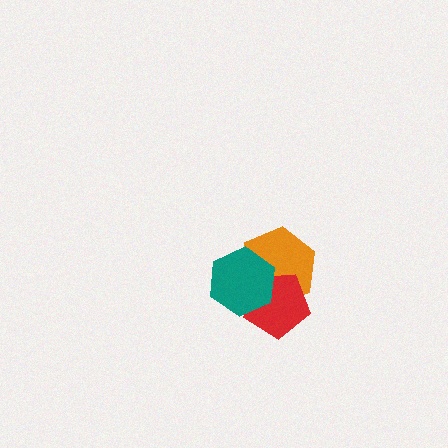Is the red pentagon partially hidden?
Yes, it is partially covered by another shape.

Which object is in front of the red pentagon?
The teal hexagon is in front of the red pentagon.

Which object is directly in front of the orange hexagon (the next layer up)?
The red pentagon is directly in front of the orange hexagon.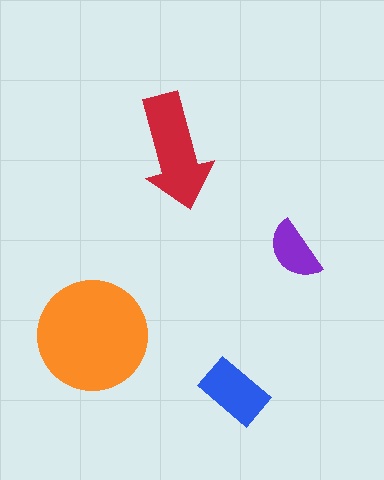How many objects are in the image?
There are 4 objects in the image.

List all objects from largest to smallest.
The orange circle, the red arrow, the blue rectangle, the purple semicircle.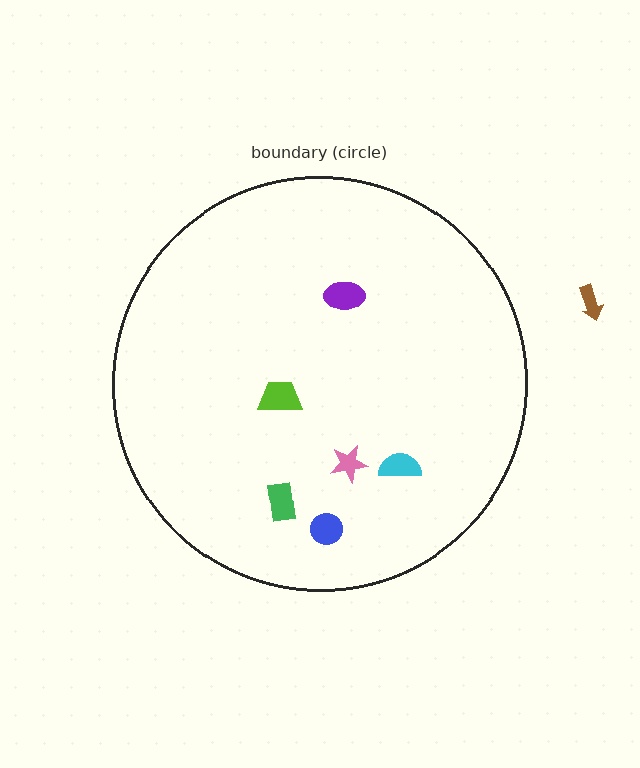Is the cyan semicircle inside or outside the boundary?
Inside.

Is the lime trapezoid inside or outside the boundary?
Inside.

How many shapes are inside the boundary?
6 inside, 1 outside.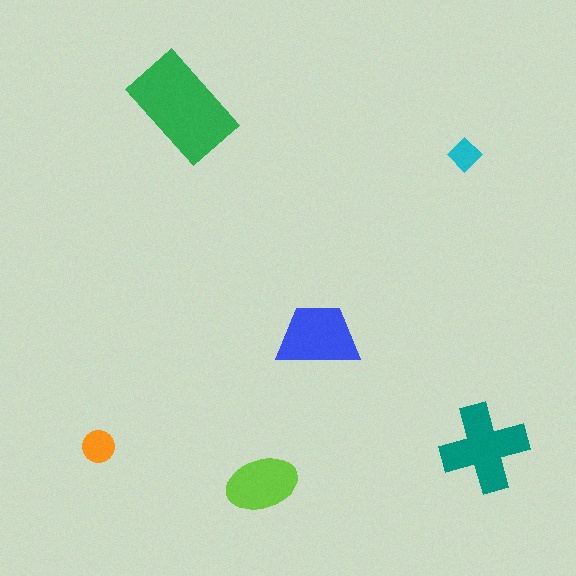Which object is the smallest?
The cyan diamond.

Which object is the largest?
The green rectangle.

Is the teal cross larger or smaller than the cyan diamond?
Larger.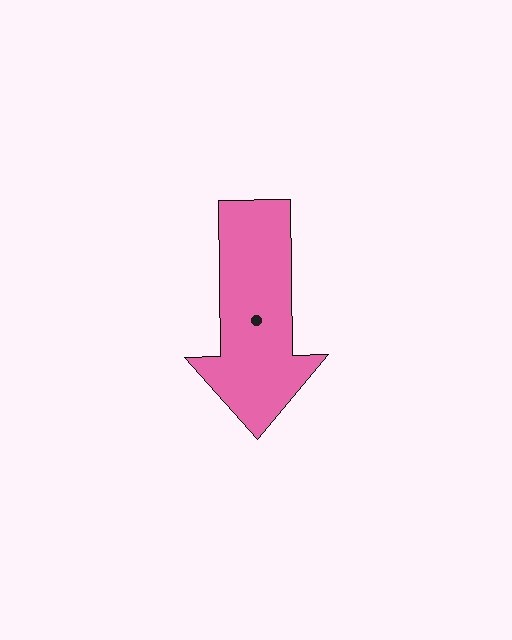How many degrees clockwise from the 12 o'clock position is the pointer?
Approximately 179 degrees.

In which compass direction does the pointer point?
South.